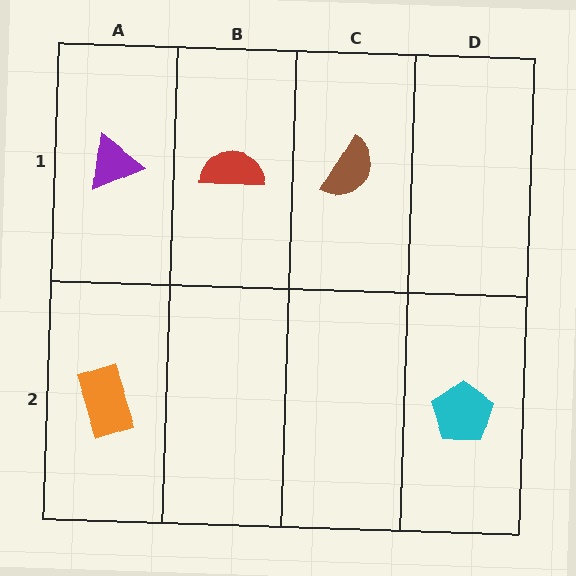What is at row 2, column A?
An orange rectangle.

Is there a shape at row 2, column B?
No, that cell is empty.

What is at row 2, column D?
A cyan pentagon.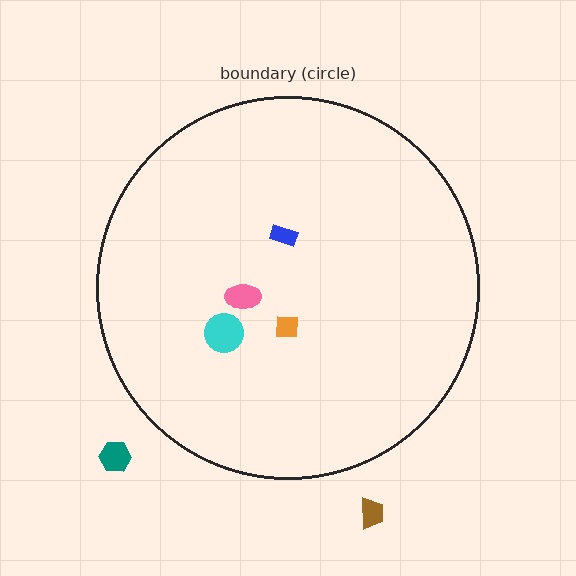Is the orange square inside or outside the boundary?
Inside.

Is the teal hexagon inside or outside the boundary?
Outside.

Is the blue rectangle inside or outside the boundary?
Inside.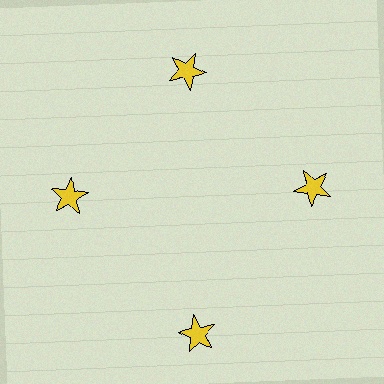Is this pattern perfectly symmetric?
No. The 4 yellow stars are arranged in a ring, but one element near the 6 o'clock position is pushed outward from the center, breaking the 4-fold rotational symmetry.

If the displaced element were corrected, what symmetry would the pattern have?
It would have 4-fold rotational symmetry — the pattern would map onto itself every 90 degrees.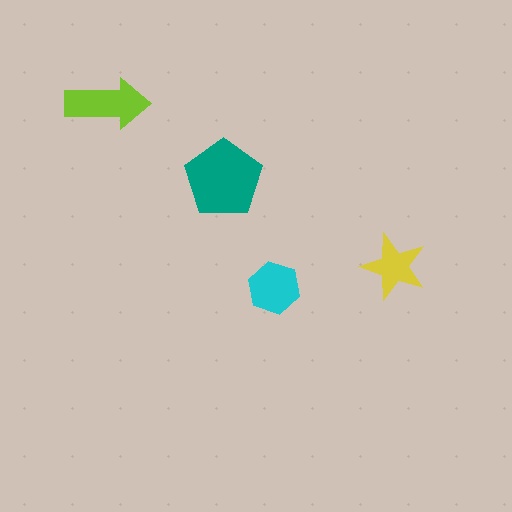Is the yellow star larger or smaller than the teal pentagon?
Smaller.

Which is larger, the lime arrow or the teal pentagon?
The teal pentagon.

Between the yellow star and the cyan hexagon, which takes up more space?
The cyan hexagon.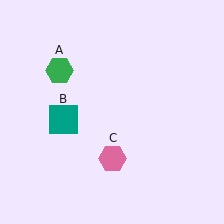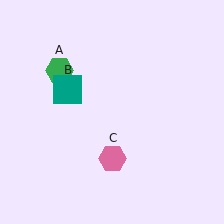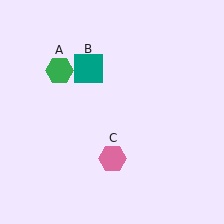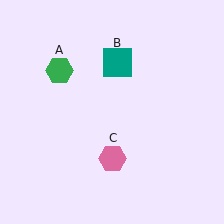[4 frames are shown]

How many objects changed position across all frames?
1 object changed position: teal square (object B).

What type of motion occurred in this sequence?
The teal square (object B) rotated clockwise around the center of the scene.